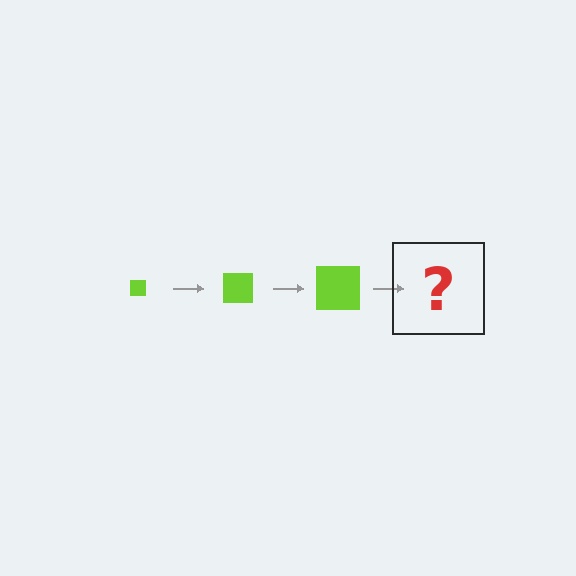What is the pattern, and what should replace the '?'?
The pattern is that the square gets progressively larger each step. The '?' should be a lime square, larger than the previous one.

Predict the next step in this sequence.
The next step is a lime square, larger than the previous one.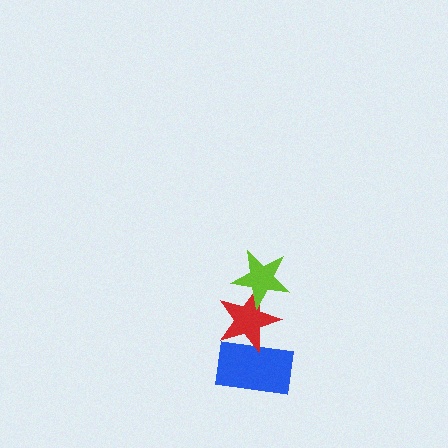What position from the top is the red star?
The red star is 2nd from the top.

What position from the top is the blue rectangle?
The blue rectangle is 3rd from the top.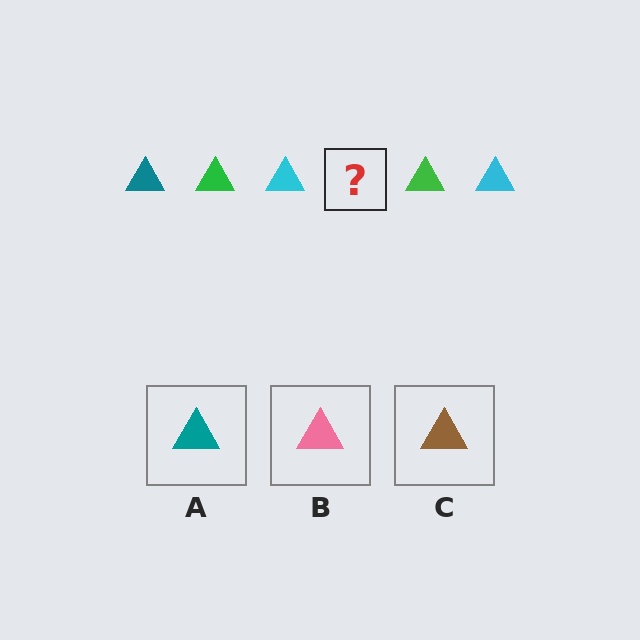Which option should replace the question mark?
Option A.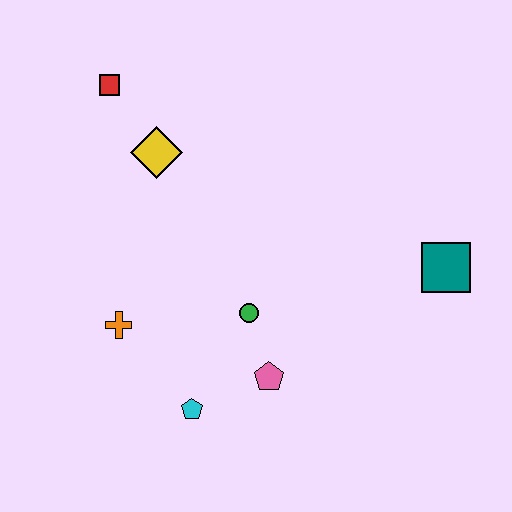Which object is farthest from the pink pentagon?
The red square is farthest from the pink pentagon.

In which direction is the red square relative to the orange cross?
The red square is above the orange cross.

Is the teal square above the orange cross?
Yes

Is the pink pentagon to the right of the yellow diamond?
Yes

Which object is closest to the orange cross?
The cyan pentagon is closest to the orange cross.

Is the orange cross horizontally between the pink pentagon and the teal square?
No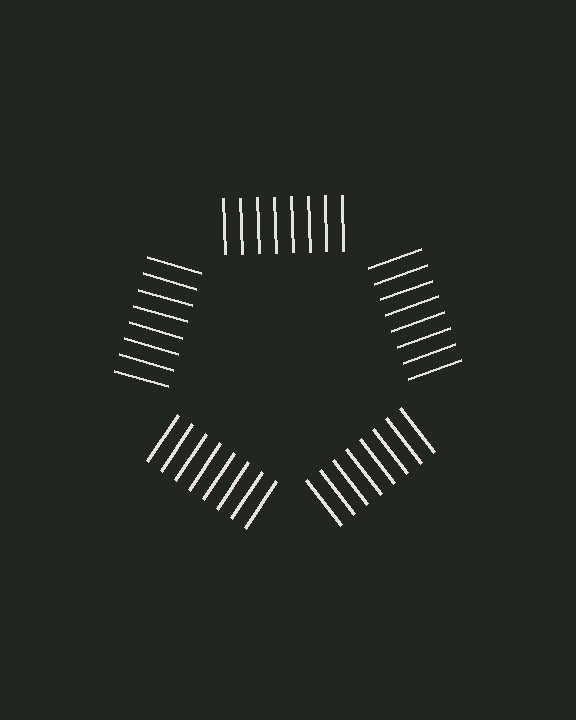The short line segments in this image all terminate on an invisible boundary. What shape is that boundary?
An illusory pentagon — the line segments terminate on its edges but no continuous stroke is drawn.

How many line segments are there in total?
40 — 8 along each of the 5 edges.